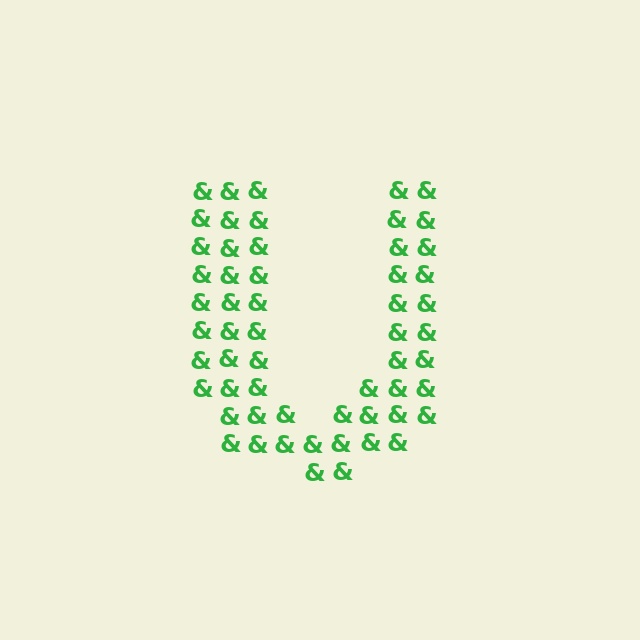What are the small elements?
The small elements are ampersands.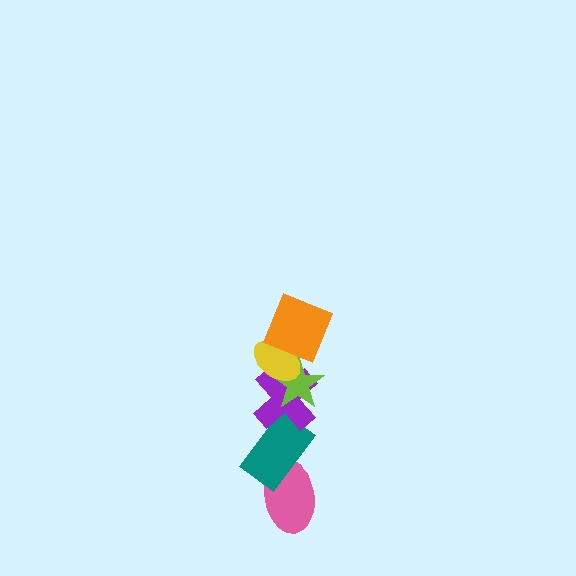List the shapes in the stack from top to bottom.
From top to bottom: the orange square, the yellow ellipse, the lime star, the purple cross, the teal rectangle, the pink ellipse.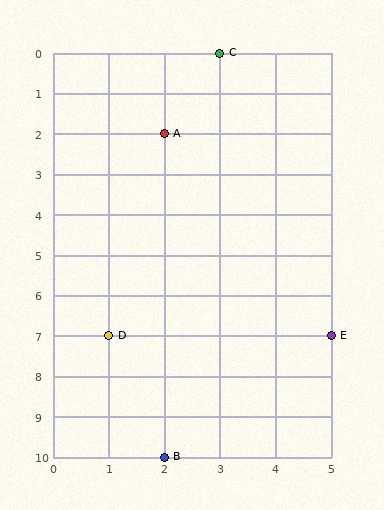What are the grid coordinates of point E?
Point E is at grid coordinates (5, 7).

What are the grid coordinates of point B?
Point B is at grid coordinates (2, 10).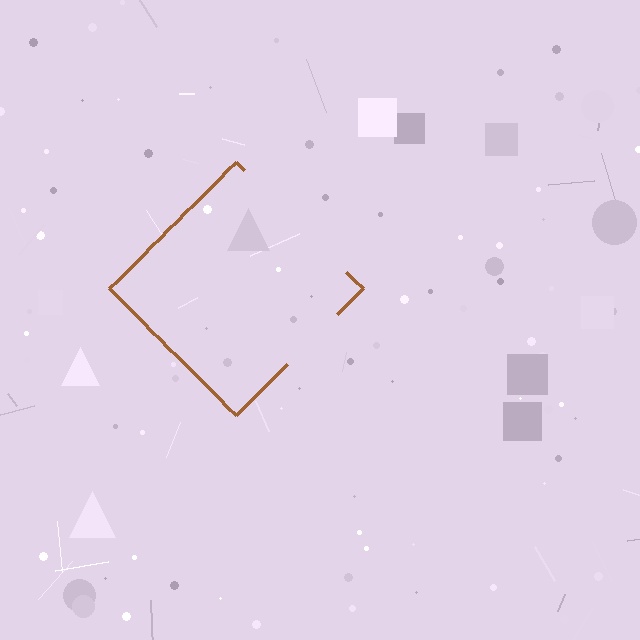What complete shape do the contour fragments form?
The contour fragments form a diamond.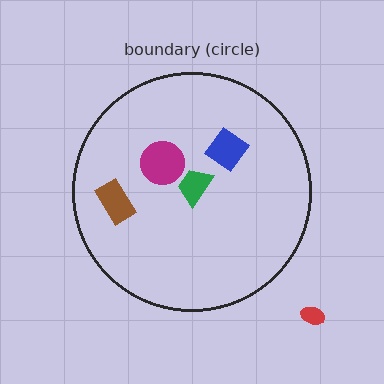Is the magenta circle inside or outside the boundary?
Inside.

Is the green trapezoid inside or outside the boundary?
Inside.